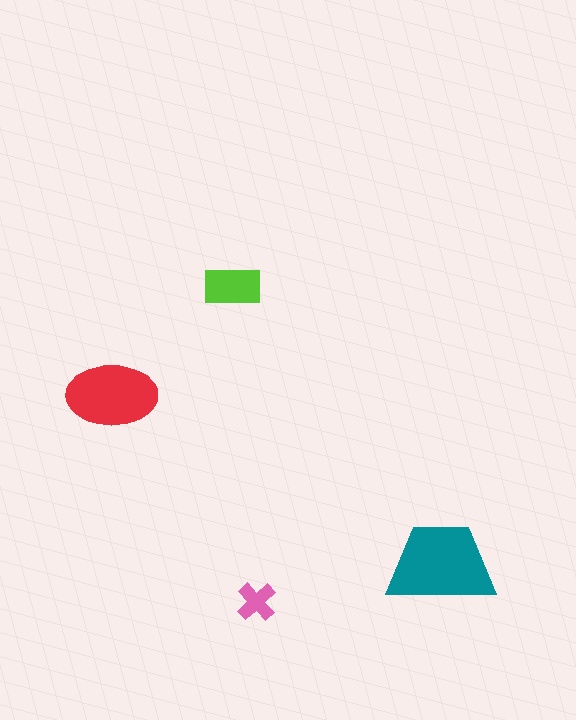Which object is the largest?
The teal trapezoid.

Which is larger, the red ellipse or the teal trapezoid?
The teal trapezoid.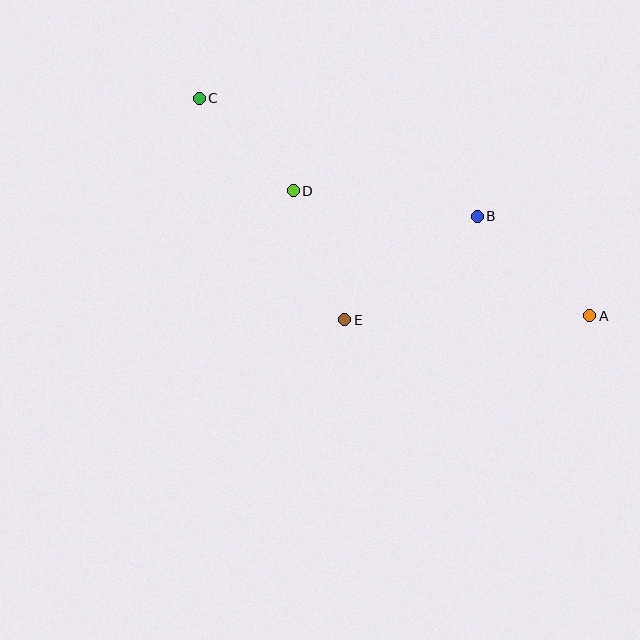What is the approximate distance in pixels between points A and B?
The distance between A and B is approximately 150 pixels.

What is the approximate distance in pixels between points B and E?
The distance between B and E is approximately 168 pixels.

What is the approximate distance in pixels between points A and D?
The distance between A and D is approximately 322 pixels.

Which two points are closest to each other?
Points C and D are closest to each other.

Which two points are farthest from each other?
Points A and C are farthest from each other.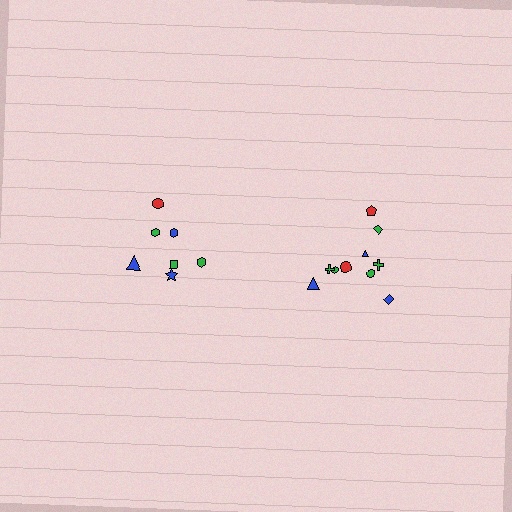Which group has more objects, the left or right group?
The right group.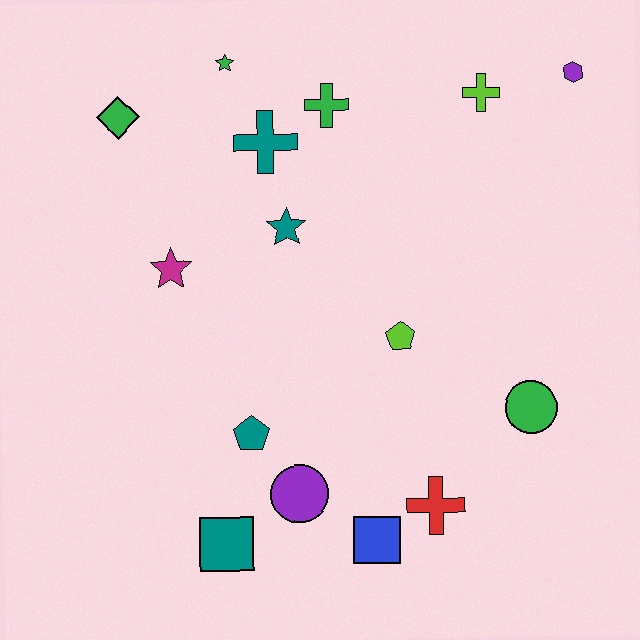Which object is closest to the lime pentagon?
The green circle is closest to the lime pentagon.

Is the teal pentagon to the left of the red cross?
Yes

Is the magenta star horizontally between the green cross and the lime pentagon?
No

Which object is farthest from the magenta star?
The purple hexagon is farthest from the magenta star.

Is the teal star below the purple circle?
No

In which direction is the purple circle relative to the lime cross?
The purple circle is below the lime cross.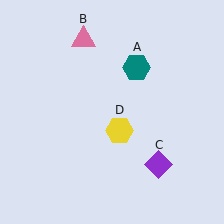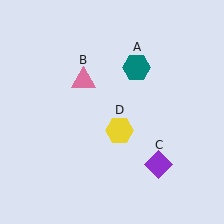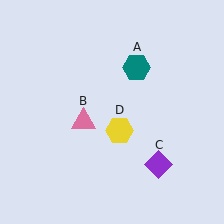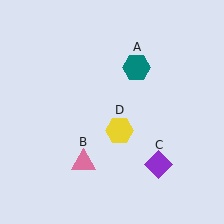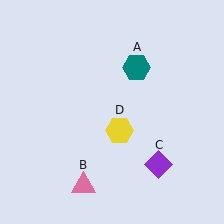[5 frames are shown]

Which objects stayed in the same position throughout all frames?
Teal hexagon (object A) and purple diamond (object C) and yellow hexagon (object D) remained stationary.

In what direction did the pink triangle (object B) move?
The pink triangle (object B) moved down.